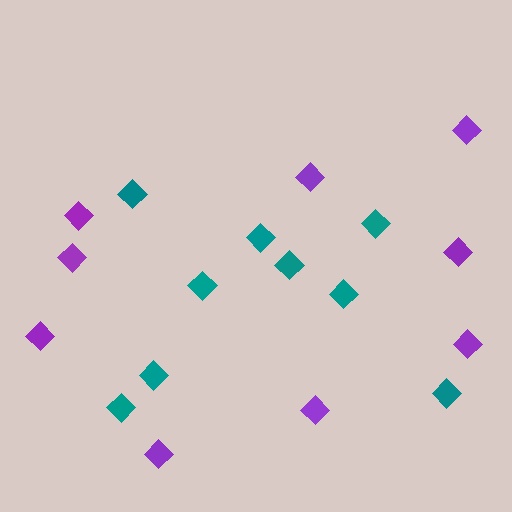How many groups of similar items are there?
There are 2 groups: one group of teal diamonds (9) and one group of purple diamonds (9).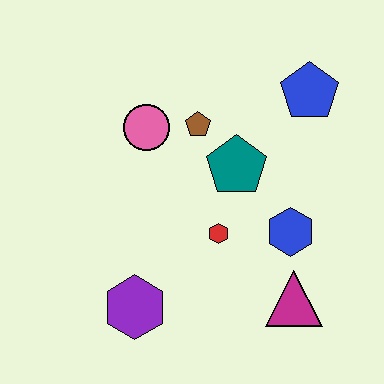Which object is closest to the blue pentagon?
The teal pentagon is closest to the blue pentagon.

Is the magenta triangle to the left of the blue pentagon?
Yes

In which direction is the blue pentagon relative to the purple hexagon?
The blue pentagon is above the purple hexagon.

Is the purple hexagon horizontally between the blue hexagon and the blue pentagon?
No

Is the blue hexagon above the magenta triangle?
Yes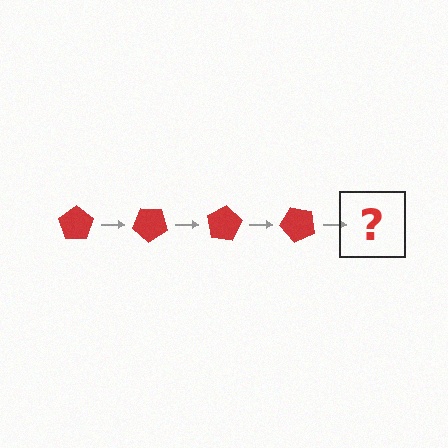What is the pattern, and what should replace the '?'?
The pattern is that the pentagon rotates 40 degrees each step. The '?' should be a red pentagon rotated 160 degrees.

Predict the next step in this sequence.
The next step is a red pentagon rotated 160 degrees.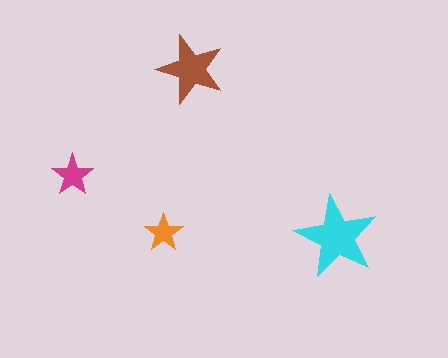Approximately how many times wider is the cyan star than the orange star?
About 2 times wider.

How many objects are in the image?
There are 4 objects in the image.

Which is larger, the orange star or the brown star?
The brown one.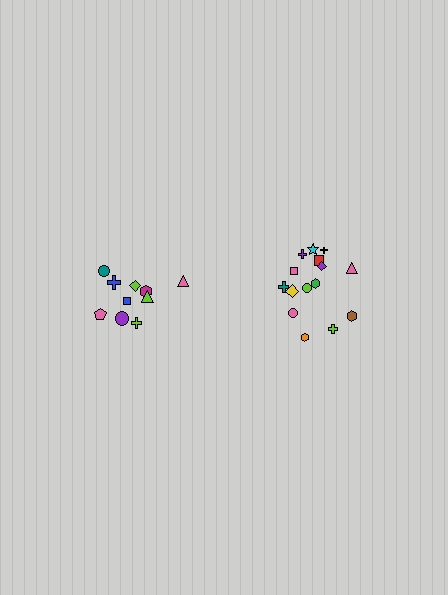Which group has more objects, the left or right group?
The right group.